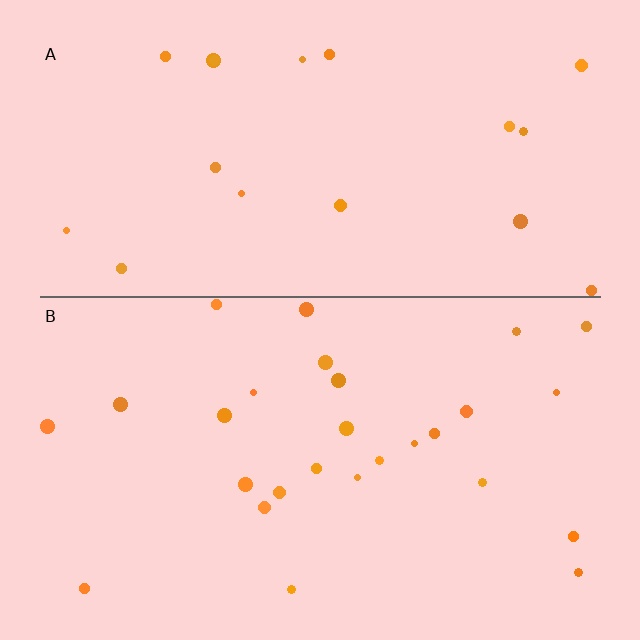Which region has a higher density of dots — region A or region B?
B (the bottom).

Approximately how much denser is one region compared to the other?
Approximately 1.5× — region B over region A.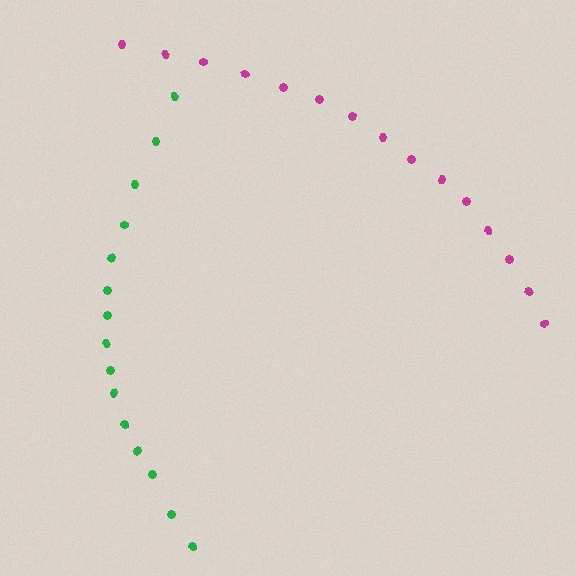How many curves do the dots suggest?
There are 2 distinct paths.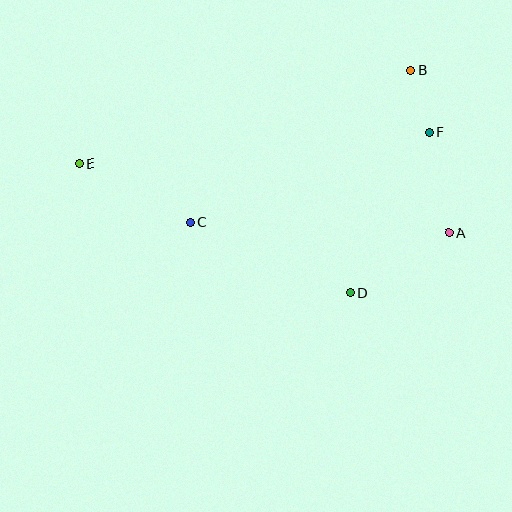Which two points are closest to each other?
Points B and F are closest to each other.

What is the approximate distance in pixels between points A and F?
The distance between A and F is approximately 102 pixels.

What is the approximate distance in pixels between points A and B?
The distance between A and B is approximately 167 pixels.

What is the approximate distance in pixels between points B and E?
The distance between B and E is approximately 345 pixels.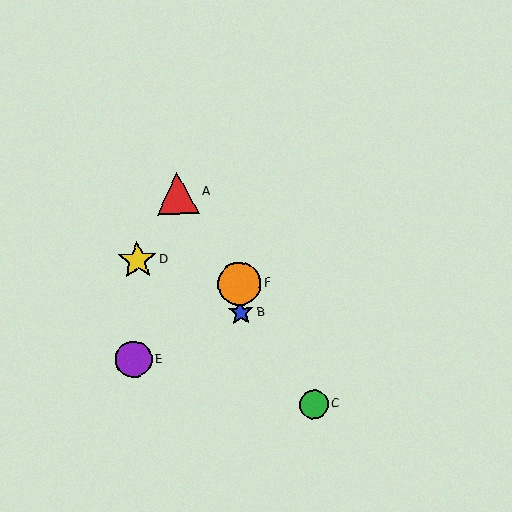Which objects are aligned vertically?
Objects B, F are aligned vertically.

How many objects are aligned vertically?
2 objects (B, F) are aligned vertically.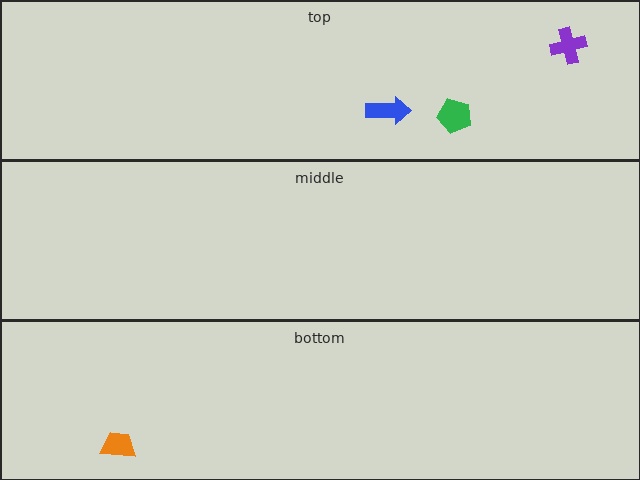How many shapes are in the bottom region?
1.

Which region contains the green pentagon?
The top region.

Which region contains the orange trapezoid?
The bottom region.